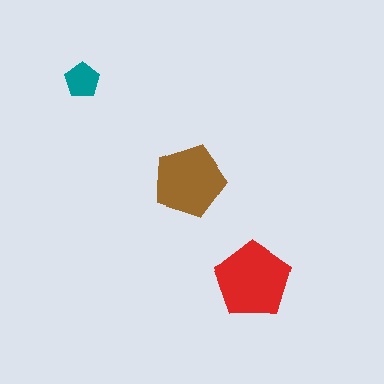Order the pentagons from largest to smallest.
the red one, the brown one, the teal one.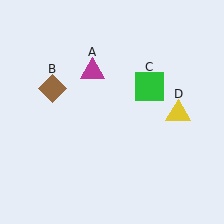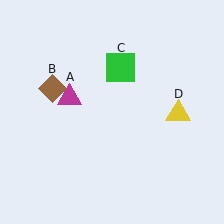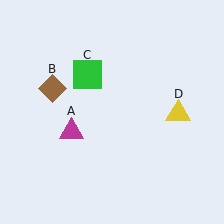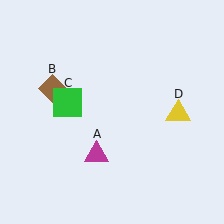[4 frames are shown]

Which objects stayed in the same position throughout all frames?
Brown diamond (object B) and yellow triangle (object D) remained stationary.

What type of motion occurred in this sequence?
The magenta triangle (object A), green square (object C) rotated counterclockwise around the center of the scene.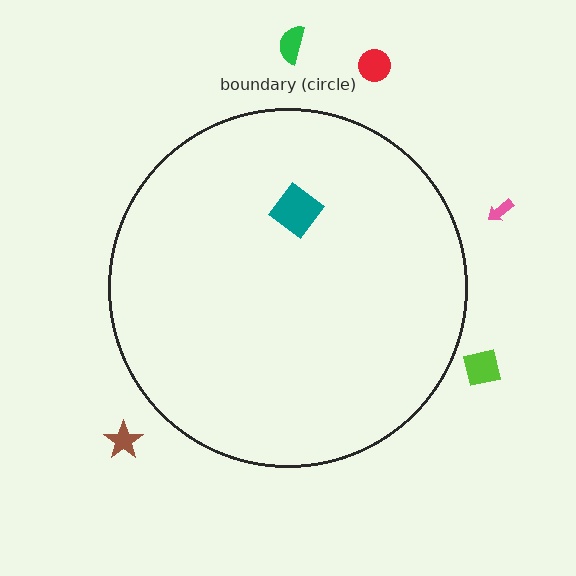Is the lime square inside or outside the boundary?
Outside.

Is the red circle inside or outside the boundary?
Outside.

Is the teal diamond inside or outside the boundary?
Inside.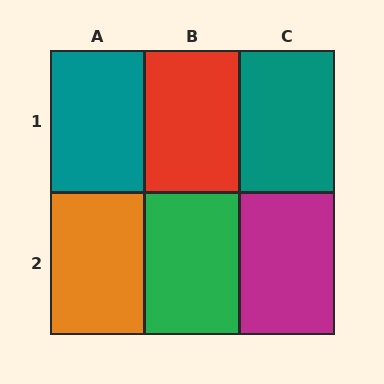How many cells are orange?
1 cell is orange.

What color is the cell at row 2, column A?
Orange.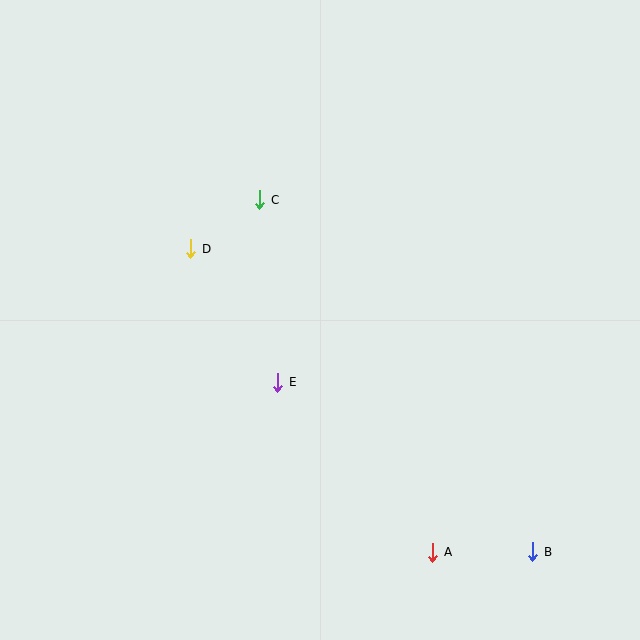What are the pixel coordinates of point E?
Point E is at (278, 382).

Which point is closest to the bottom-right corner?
Point B is closest to the bottom-right corner.